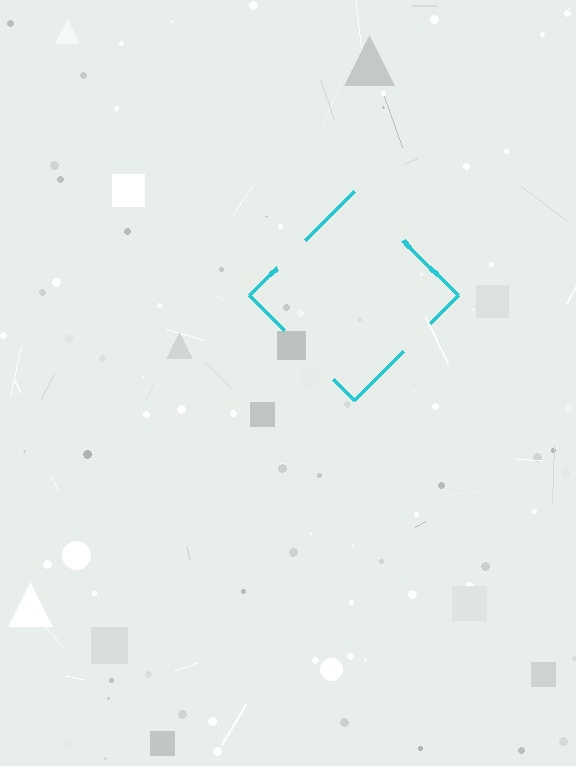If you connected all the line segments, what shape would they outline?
They would outline a diamond.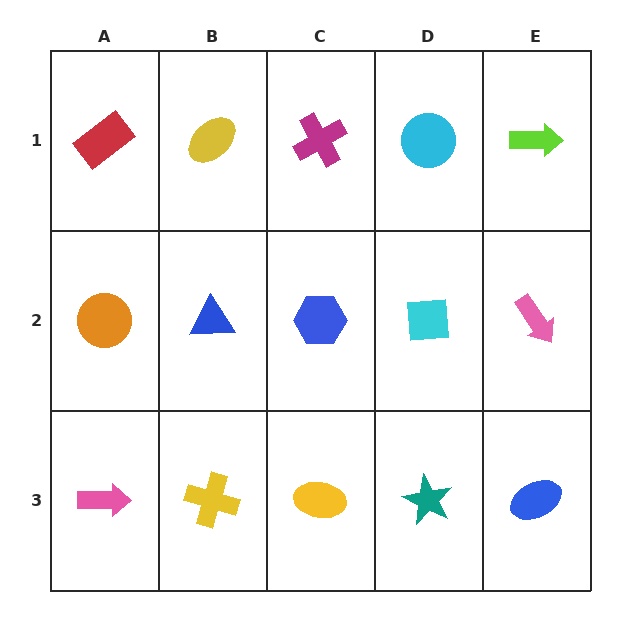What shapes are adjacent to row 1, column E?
A pink arrow (row 2, column E), a cyan circle (row 1, column D).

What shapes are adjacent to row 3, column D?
A cyan square (row 2, column D), a yellow ellipse (row 3, column C), a blue ellipse (row 3, column E).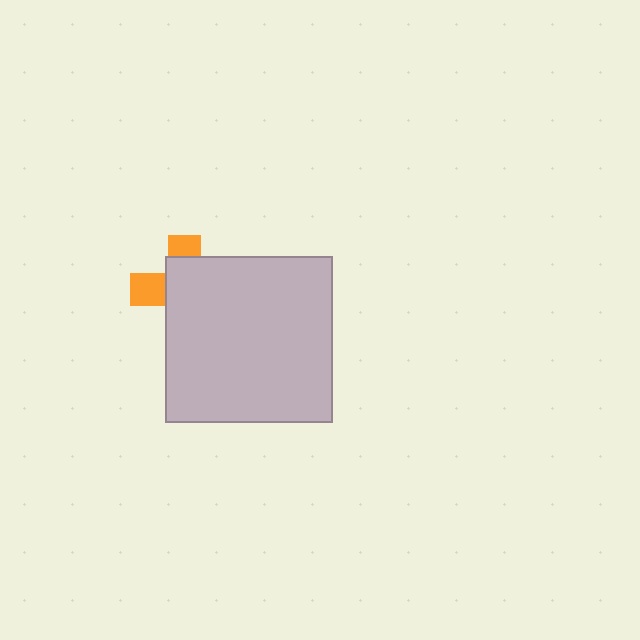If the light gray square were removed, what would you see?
You would see the complete orange cross.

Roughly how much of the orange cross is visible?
A small part of it is visible (roughly 30%).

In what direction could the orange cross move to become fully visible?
The orange cross could move toward the upper-left. That would shift it out from behind the light gray square entirely.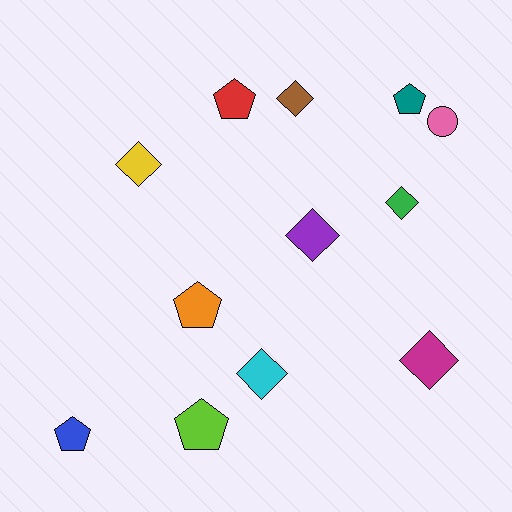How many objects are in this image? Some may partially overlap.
There are 12 objects.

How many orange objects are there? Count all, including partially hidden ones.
There is 1 orange object.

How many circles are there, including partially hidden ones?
There is 1 circle.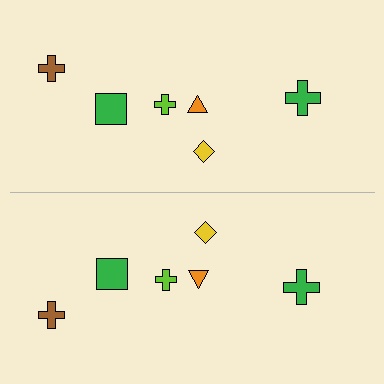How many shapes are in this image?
There are 12 shapes in this image.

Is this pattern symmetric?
Yes, this pattern has bilateral (reflection) symmetry.